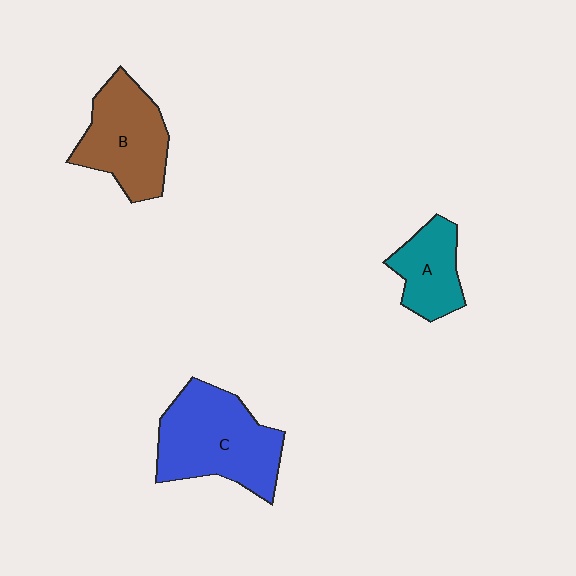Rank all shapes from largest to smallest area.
From largest to smallest: C (blue), B (brown), A (teal).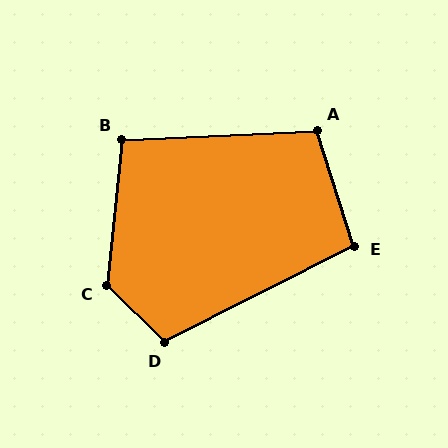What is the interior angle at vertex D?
Approximately 109 degrees (obtuse).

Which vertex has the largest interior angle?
C, at approximately 129 degrees.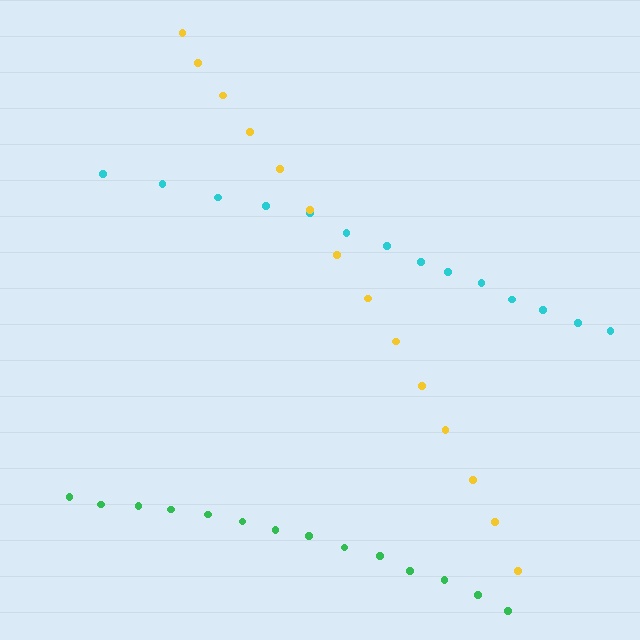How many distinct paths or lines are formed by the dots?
There are 3 distinct paths.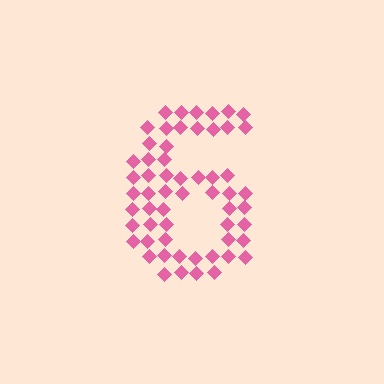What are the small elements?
The small elements are diamonds.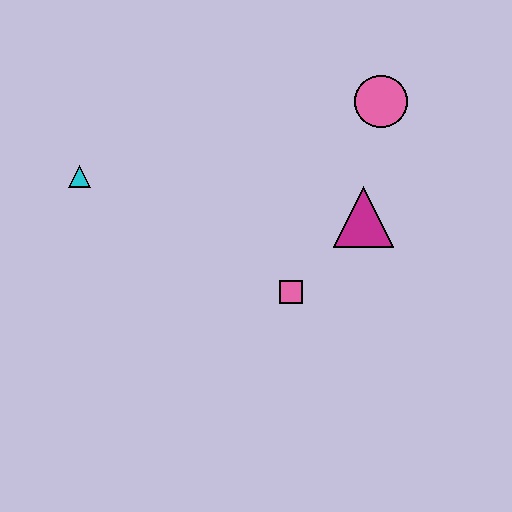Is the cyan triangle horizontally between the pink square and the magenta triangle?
No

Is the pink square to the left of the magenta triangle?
Yes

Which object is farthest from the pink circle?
The cyan triangle is farthest from the pink circle.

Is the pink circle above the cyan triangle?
Yes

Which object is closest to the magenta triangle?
The pink square is closest to the magenta triangle.